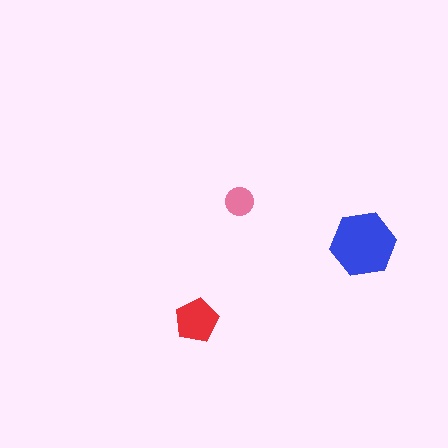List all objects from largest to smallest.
The blue hexagon, the red pentagon, the pink circle.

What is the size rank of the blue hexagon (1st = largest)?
1st.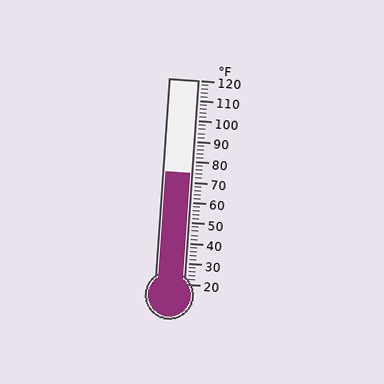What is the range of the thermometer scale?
The thermometer scale ranges from 20°F to 120°F.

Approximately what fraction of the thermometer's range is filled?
The thermometer is filled to approximately 55% of its range.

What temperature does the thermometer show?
The thermometer shows approximately 74°F.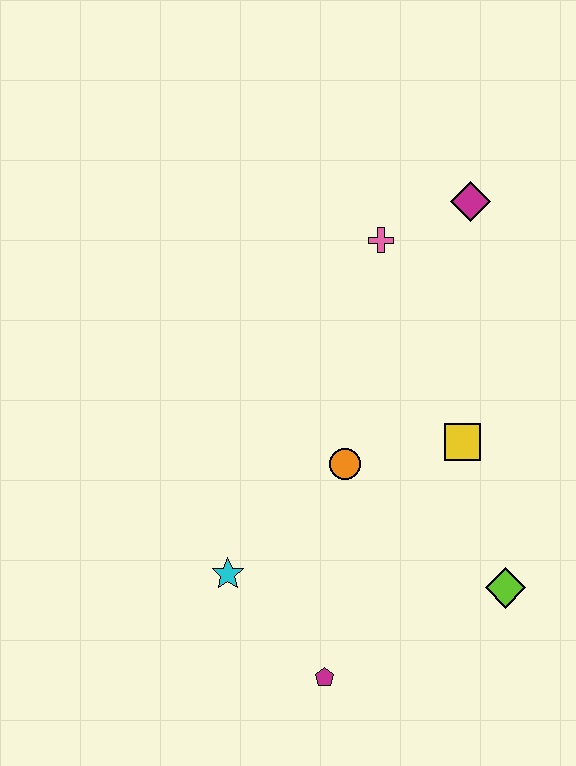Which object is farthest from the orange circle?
The magenta diamond is farthest from the orange circle.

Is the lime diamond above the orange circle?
No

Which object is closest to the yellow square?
The orange circle is closest to the yellow square.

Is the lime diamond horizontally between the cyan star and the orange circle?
No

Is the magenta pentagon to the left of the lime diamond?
Yes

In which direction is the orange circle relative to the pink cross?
The orange circle is below the pink cross.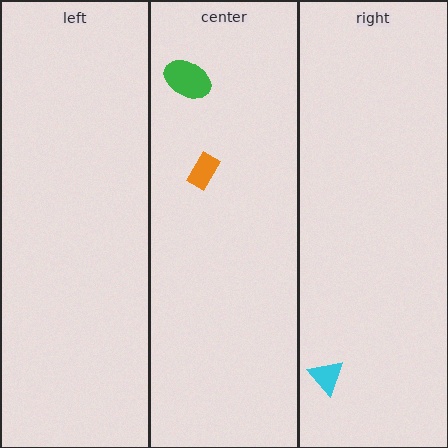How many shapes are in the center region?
2.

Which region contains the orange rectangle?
The center region.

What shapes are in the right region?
The cyan triangle.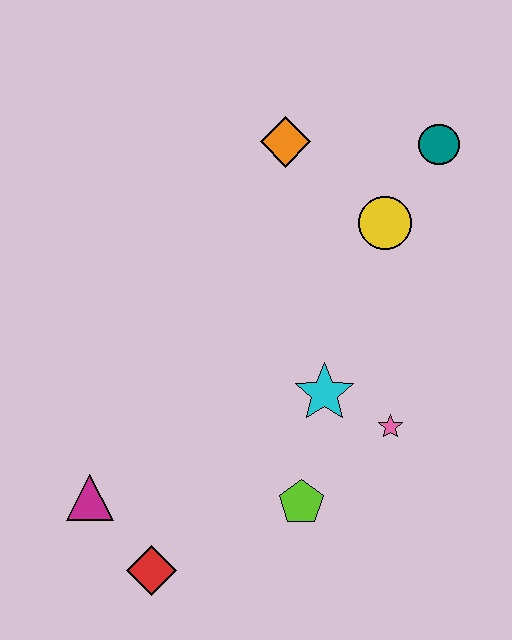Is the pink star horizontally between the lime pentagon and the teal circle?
Yes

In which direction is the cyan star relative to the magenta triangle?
The cyan star is to the right of the magenta triangle.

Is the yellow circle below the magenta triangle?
No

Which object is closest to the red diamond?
The magenta triangle is closest to the red diamond.